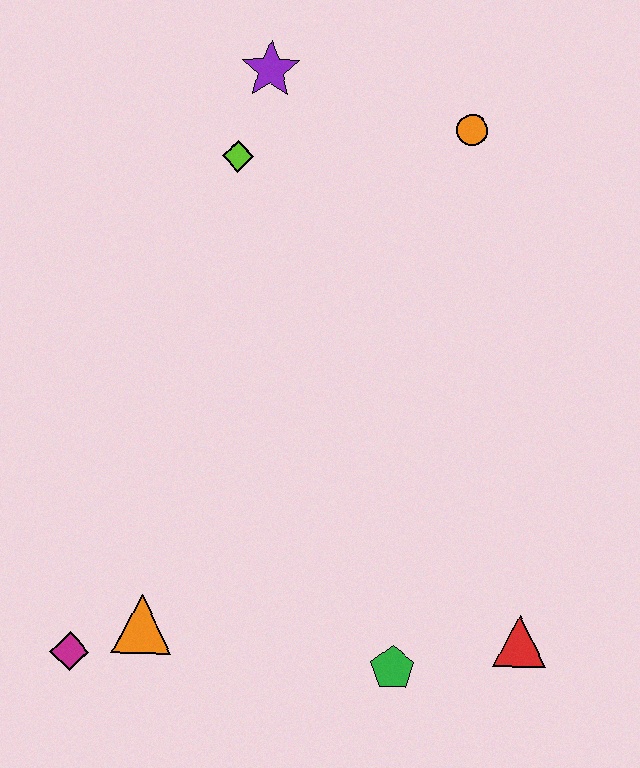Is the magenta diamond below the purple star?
Yes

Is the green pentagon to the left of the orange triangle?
No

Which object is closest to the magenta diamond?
The orange triangle is closest to the magenta diamond.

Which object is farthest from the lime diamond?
The red triangle is farthest from the lime diamond.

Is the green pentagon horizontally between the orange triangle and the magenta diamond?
No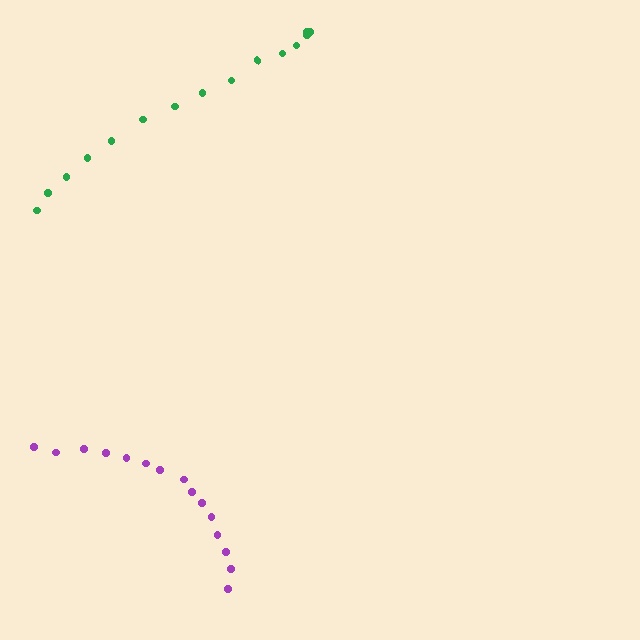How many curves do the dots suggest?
There are 2 distinct paths.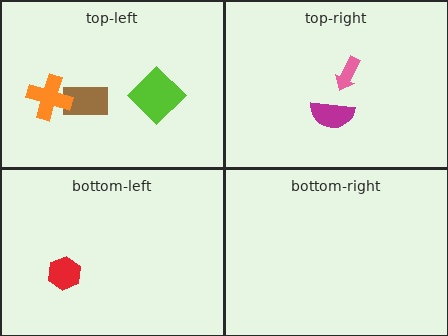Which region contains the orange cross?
The top-left region.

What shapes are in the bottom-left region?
The red hexagon.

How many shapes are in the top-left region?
3.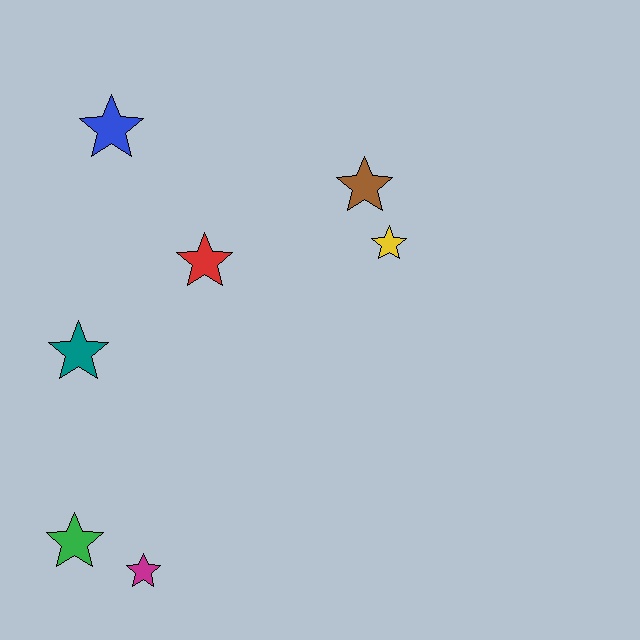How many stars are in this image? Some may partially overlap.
There are 7 stars.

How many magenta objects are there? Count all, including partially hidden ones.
There is 1 magenta object.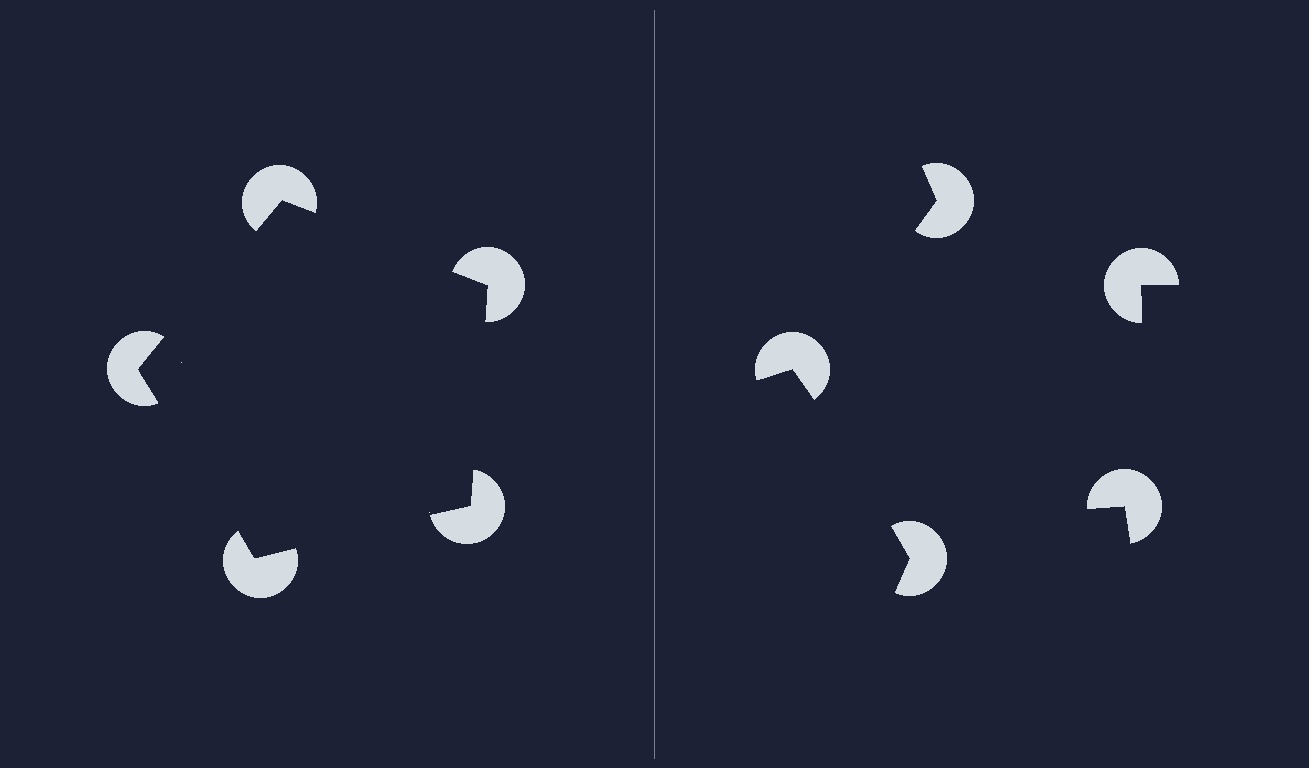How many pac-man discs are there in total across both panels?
10 — 5 on each side.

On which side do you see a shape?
An illusory pentagon appears on the left side. On the right side the wedge cuts are rotated, so no coherent shape forms.